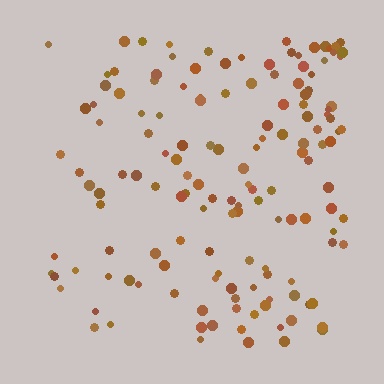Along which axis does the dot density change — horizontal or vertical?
Horizontal.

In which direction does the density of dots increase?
From left to right, with the right side densest.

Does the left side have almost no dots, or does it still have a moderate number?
Still a moderate number, just noticeably fewer than the right.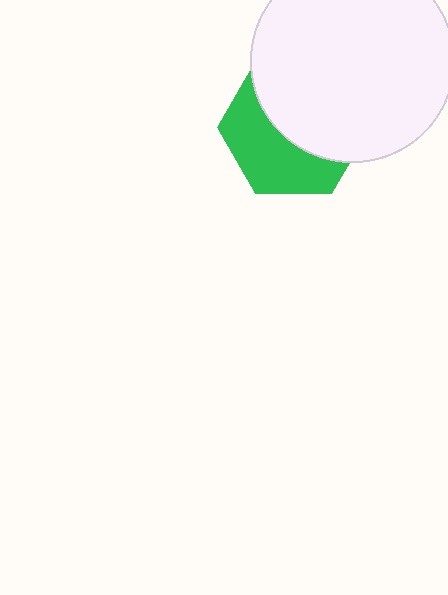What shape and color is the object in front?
The object in front is a white circle.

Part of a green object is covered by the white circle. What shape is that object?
It is a hexagon.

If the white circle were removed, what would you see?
You would see the complete green hexagon.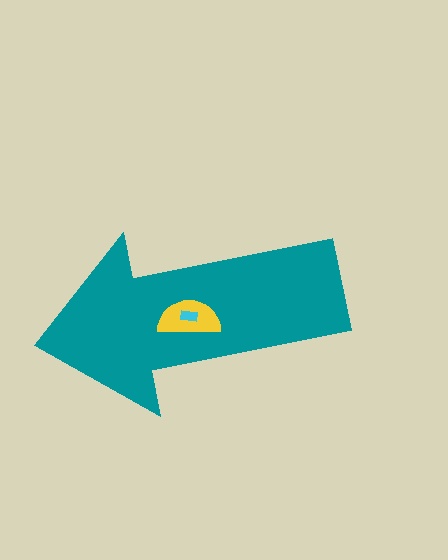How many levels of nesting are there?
3.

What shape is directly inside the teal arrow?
The yellow semicircle.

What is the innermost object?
The cyan rectangle.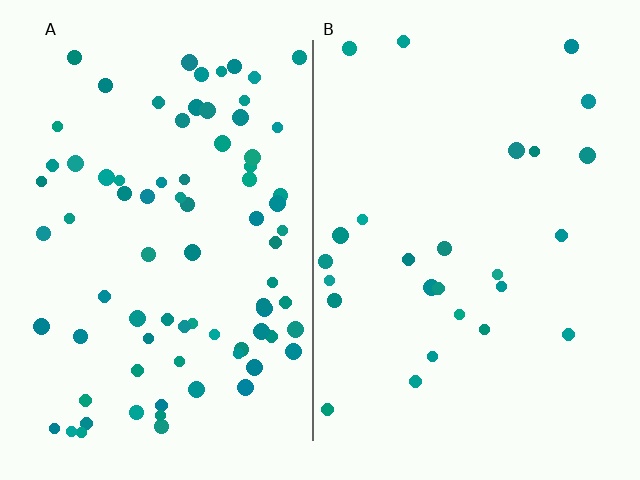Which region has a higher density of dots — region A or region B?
A (the left).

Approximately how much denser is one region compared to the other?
Approximately 3.1× — region A over region B.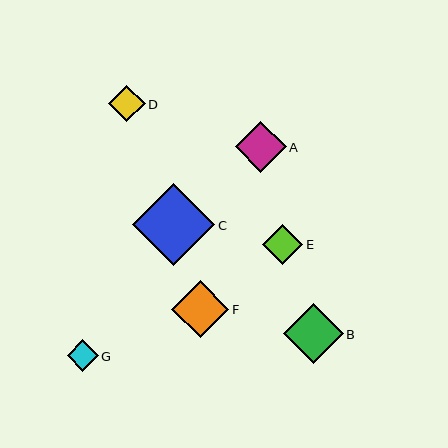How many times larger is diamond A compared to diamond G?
Diamond A is approximately 1.6 times the size of diamond G.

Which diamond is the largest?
Diamond C is the largest with a size of approximately 82 pixels.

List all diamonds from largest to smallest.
From largest to smallest: C, B, F, A, E, D, G.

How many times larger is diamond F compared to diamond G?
Diamond F is approximately 1.8 times the size of diamond G.